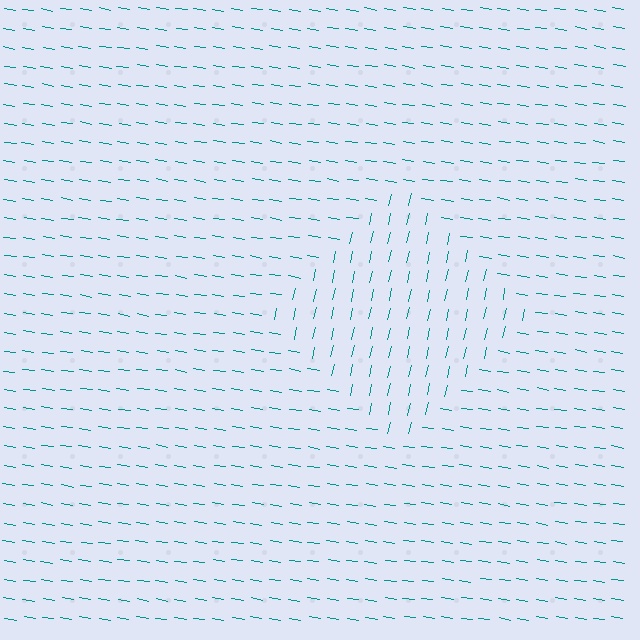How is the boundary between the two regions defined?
The boundary is defined purely by a change in line orientation (approximately 87 degrees difference). All lines are the same color and thickness.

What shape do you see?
I see a diamond.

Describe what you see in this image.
The image is filled with small teal line segments. A diamond region in the image has lines oriented differently from the surrounding lines, creating a visible texture boundary.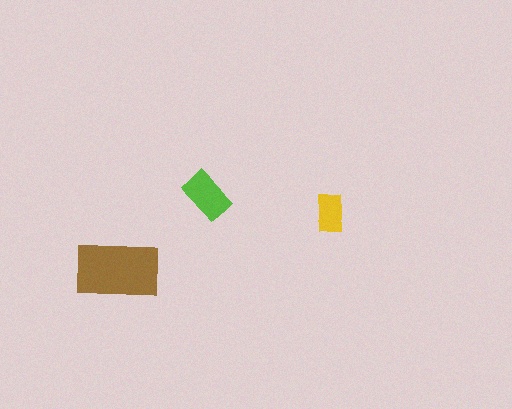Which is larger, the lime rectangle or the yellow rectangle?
The lime one.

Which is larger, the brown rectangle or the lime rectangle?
The brown one.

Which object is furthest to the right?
The yellow rectangle is rightmost.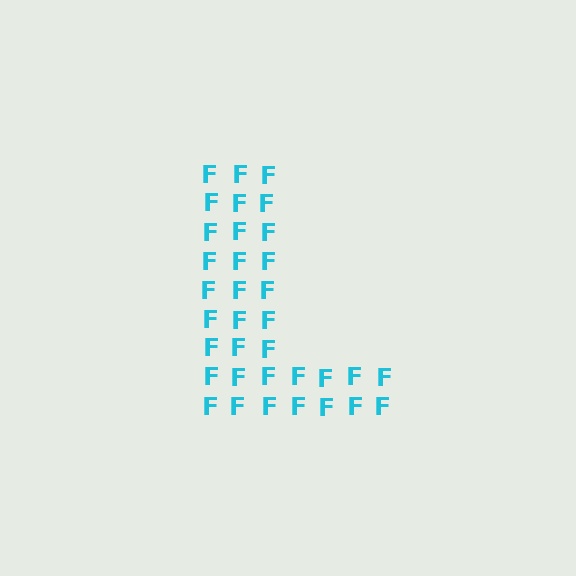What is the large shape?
The large shape is the letter L.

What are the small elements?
The small elements are letter F's.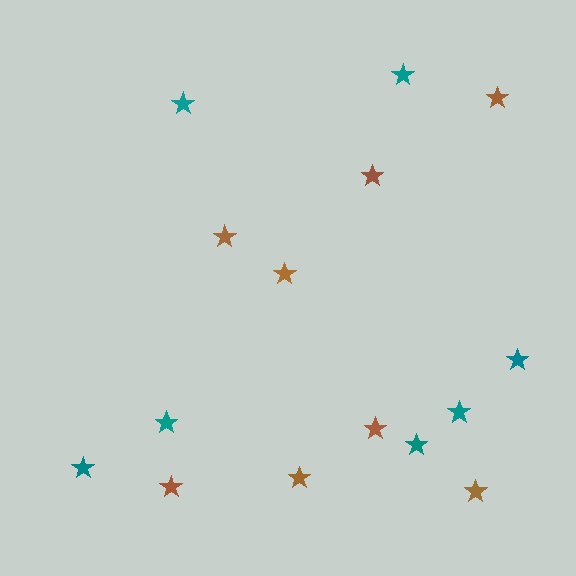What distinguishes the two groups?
There are 2 groups: one group of teal stars (7) and one group of brown stars (8).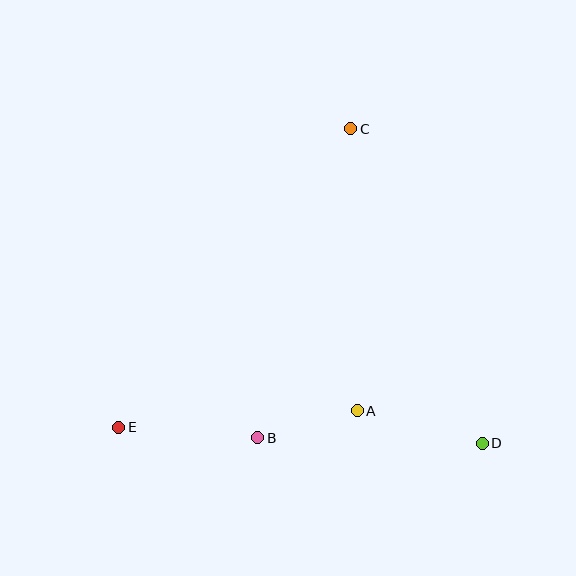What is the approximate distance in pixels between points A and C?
The distance between A and C is approximately 282 pixels.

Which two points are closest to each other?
Points A and B are closest to each other.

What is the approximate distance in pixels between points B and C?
The distance between B and C is approximately 323 pixels.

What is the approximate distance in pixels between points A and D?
The distance between A and D is approximately 129 pixels.